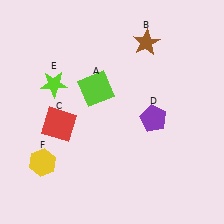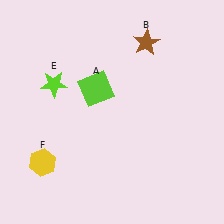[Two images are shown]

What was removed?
The red square (C), the purple pentagon (D) were removed in Image 2.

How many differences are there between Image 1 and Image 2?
There are 2 differences between the two images.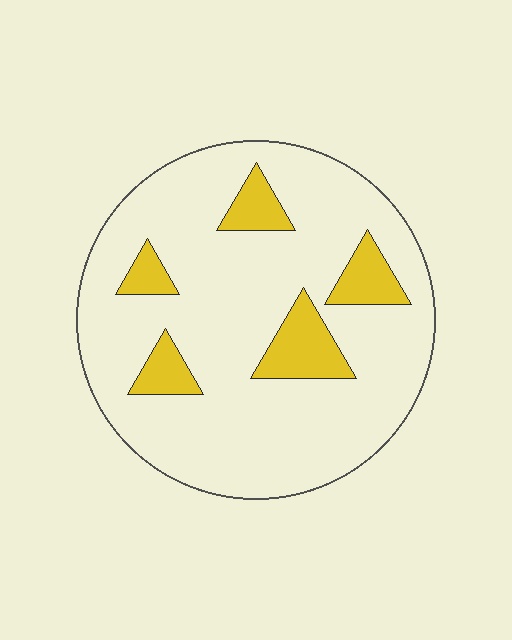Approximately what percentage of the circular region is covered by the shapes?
Approximately 15%.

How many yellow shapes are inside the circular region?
5.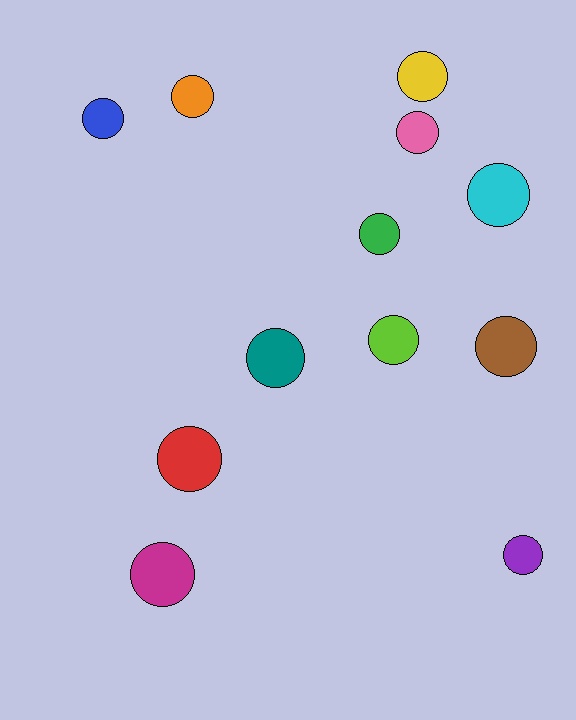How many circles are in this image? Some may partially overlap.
There are 12 circles.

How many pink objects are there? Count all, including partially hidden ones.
There is 1 pink object.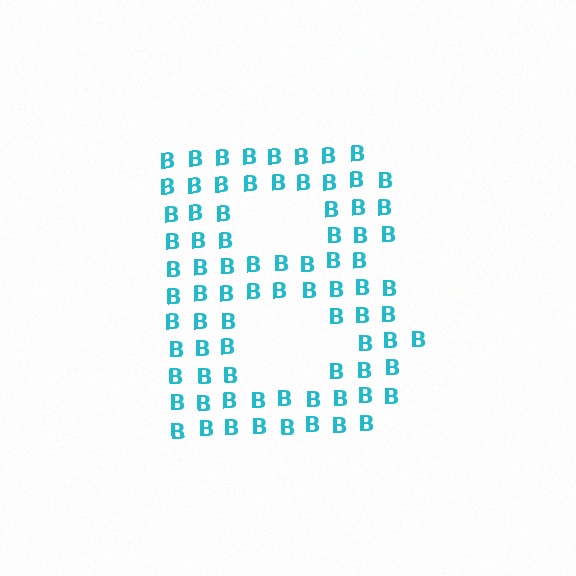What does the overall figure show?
The overall figure shows the letter B.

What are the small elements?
The small elements are letter B's.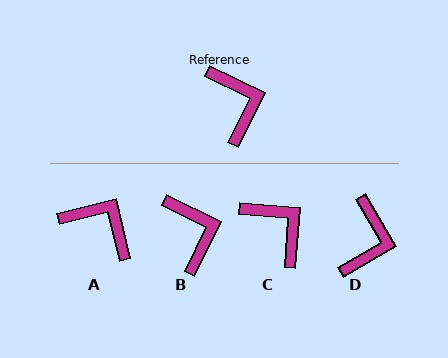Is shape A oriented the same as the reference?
No, it is off by about 40 degrees.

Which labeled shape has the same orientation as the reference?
B.